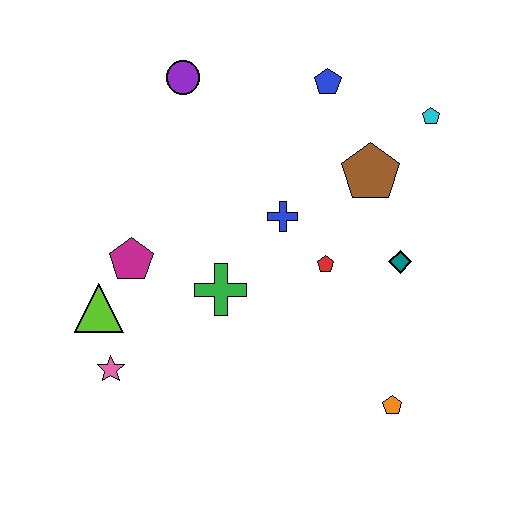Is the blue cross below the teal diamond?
No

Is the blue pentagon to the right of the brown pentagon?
No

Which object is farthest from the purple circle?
The orange pentagon is farthest from the purple circle.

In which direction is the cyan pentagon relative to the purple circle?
The cyan pentagon is to the right of the purple circle.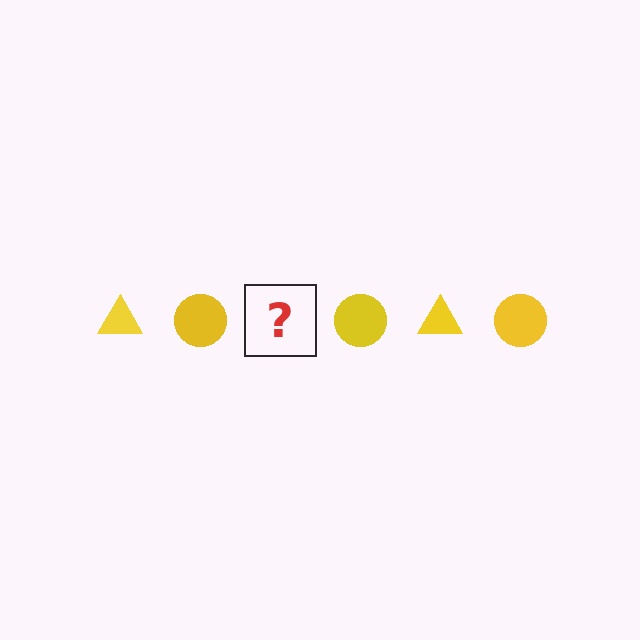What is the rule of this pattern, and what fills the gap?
The rule is that the pattern cycles through triangle, circle shapes in yellow. The gap should be filled with a yellow triangle.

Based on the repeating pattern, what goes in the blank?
The blank should be a yellow triangle.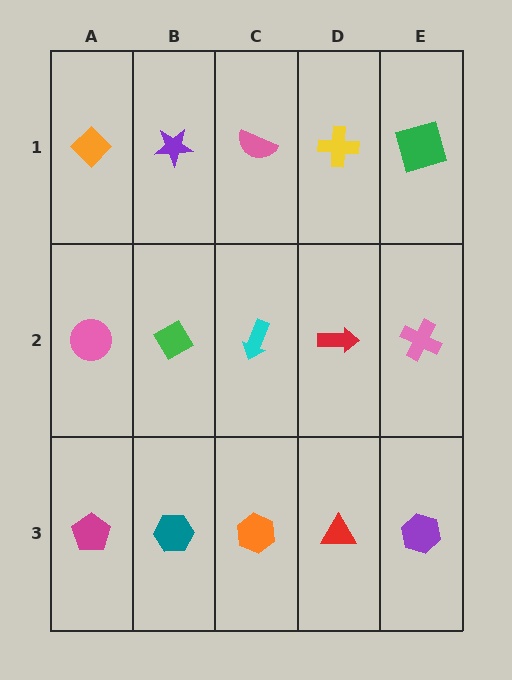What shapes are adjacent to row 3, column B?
A green diamond (row 2, column B), a magenta pentagon (row 3, column A), an orange hexagon (row 3, column C).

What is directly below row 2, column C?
An orange hexagon.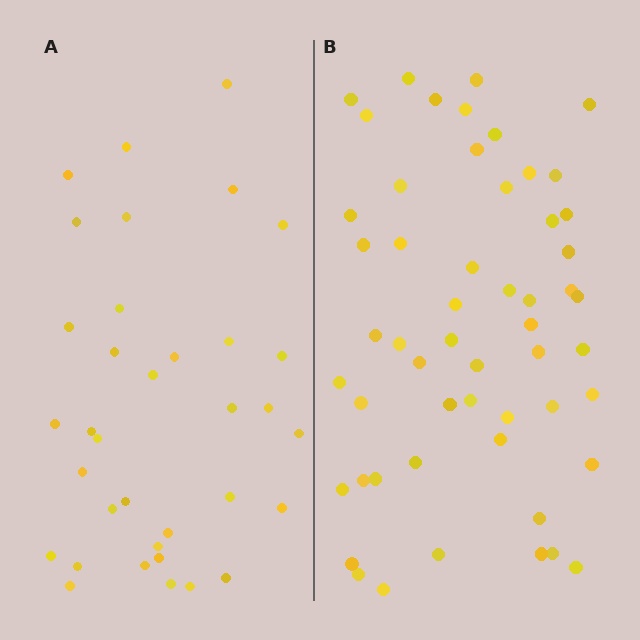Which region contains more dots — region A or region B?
Region B (the right region) has more dots.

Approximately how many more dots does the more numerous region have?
Region B has approximately 20 more dots than region A.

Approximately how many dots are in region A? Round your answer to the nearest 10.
About 40 dots. (The exact count is 35, which rounds to 40.)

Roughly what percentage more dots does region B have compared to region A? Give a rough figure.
About 55% more.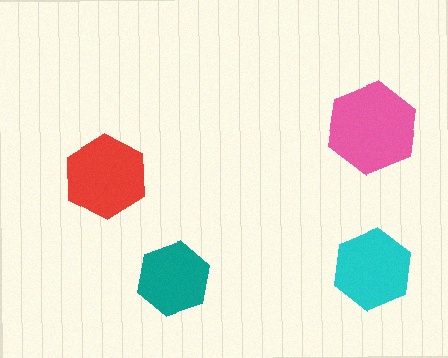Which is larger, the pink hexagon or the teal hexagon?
The pink one.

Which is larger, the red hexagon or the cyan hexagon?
The red one.